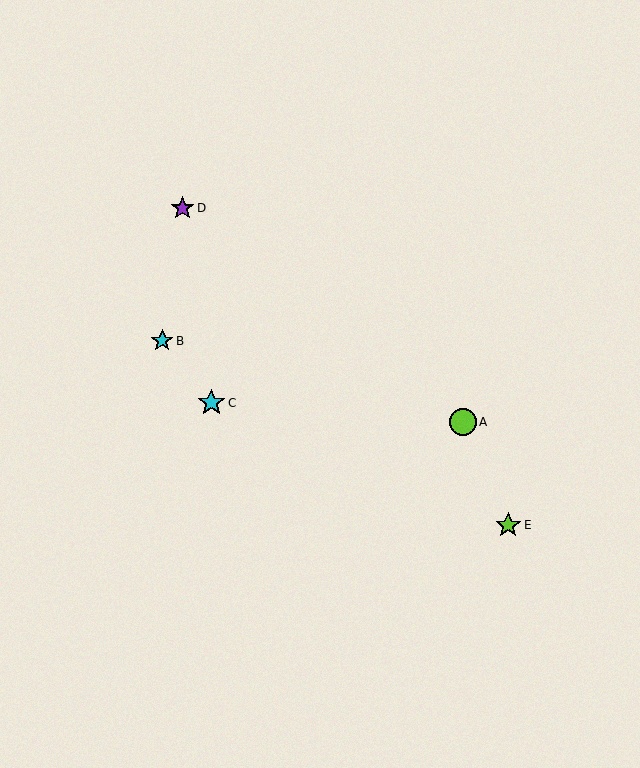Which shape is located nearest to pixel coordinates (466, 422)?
The lime circle (labeled A) at (463, 422) is nearest to that location.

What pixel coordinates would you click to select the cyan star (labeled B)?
Click at (162, 341) to select the cyan star B.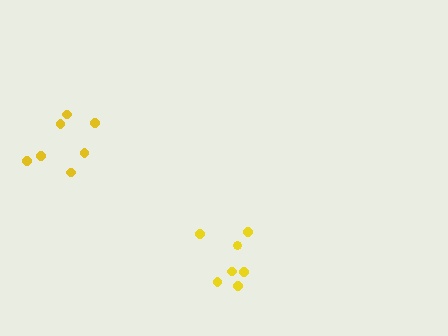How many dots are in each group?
Group 1: 7 dots, Group 2: 7 dots (14 total).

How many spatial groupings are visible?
There are 2 spatial groupings.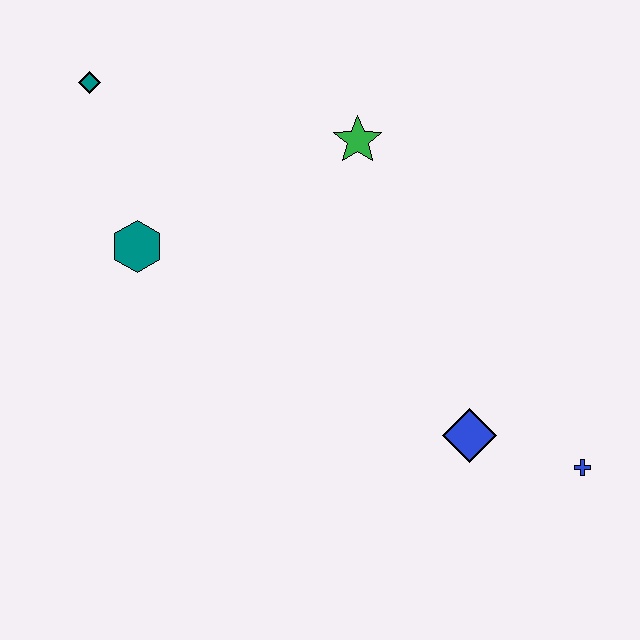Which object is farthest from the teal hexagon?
The blue cross is farthest from the teal hexagon.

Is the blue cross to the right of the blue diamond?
Yes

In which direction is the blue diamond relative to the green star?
The blue diamond is below the green star.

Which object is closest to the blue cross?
The blue diamond is closest to the blue cross.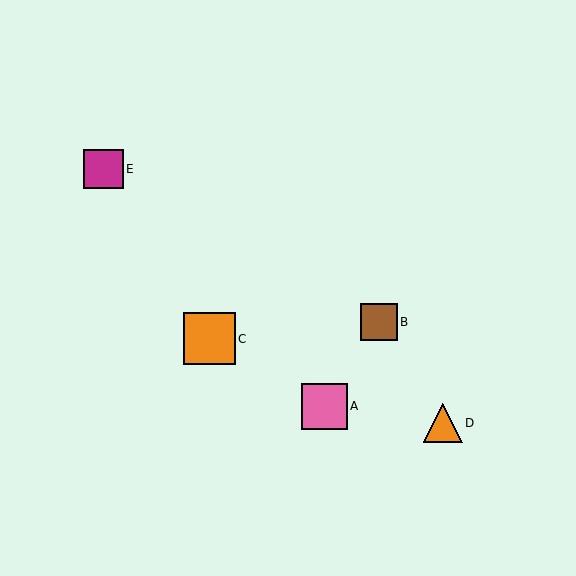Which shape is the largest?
The orange square (labeled C) is the largest.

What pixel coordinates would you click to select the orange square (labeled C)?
Click at (210, 339) to select the orange square C.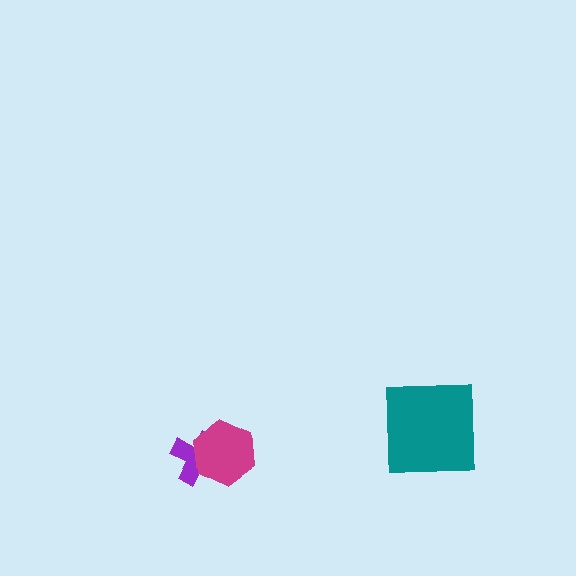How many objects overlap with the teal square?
0 objects overlap with the teal square.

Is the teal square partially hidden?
No, no other shape covers it.